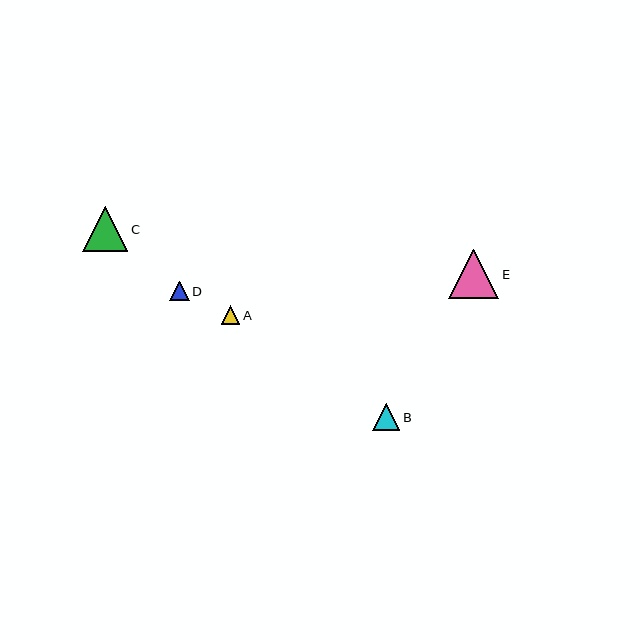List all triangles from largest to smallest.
From largest to smallest: E, C, B, D, A.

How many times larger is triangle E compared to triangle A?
Triangle E is approximately 2.7 times the size of triangle A.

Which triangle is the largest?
Triangle E is the largest with a size of approximately 50 pixels.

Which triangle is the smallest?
Triangle A is the smallest with a size of approximately 18 pixels.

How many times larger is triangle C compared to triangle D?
Triangle C is approximately 2.4 times the size of triangle D.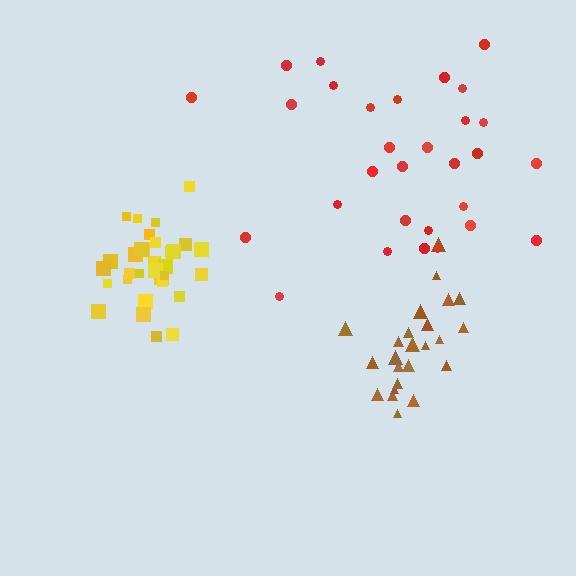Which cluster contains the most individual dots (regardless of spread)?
Yellow (32).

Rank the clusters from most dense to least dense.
yellow, brown, red.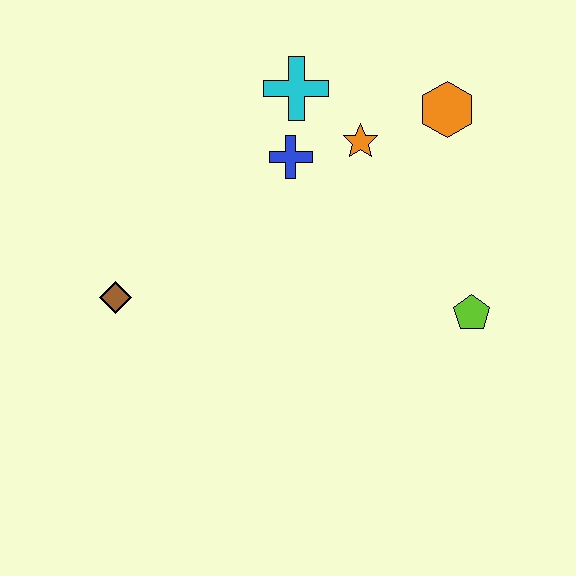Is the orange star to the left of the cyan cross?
No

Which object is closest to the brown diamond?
The blue cross is closest to the brown diamond.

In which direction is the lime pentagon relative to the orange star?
The lime pentagon is below the orange star.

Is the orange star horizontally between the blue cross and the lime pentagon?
Yes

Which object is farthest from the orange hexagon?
The brown diamond is farthest from the orange hexagon.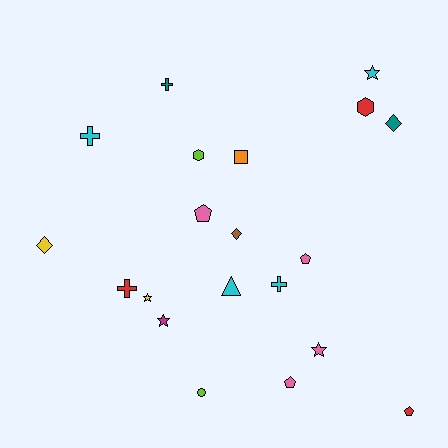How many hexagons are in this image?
There are 2 hexagons.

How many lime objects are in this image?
There are 2 lime objects.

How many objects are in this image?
There are 20 objects.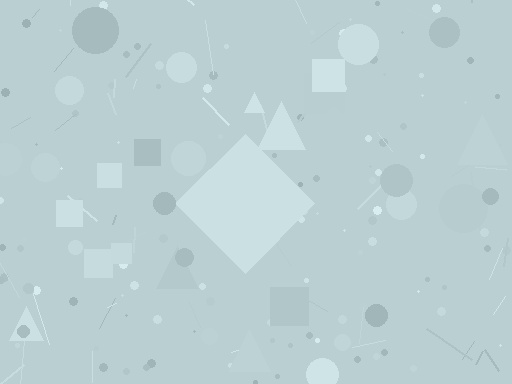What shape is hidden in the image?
A diamond is hidden in the image.